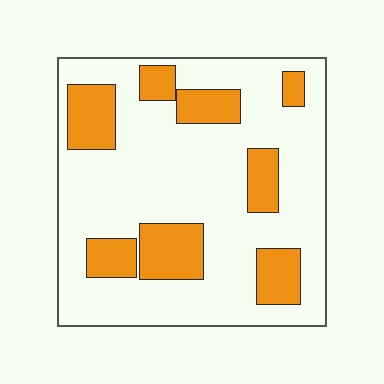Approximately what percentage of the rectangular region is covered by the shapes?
Approximately 25%.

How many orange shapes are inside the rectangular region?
8.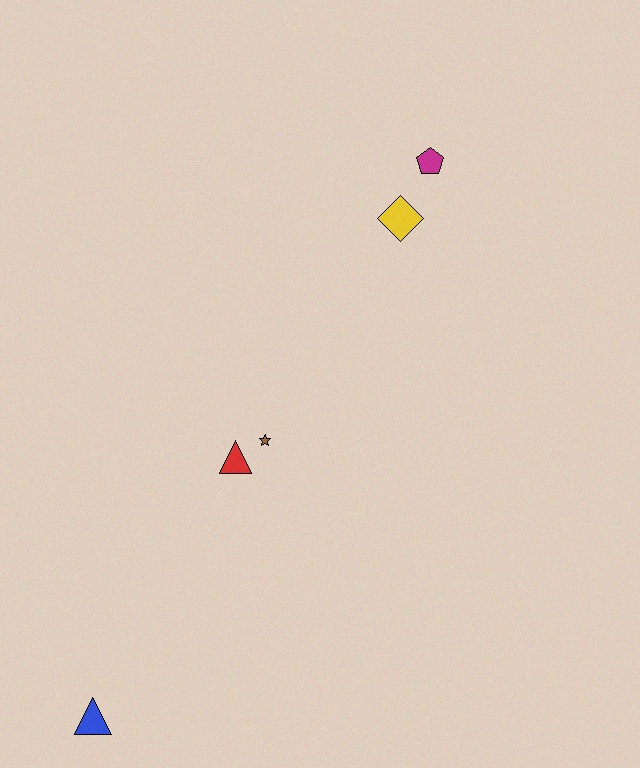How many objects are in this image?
There are 5 objects.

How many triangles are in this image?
There are 2 triangles.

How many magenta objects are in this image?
There is 1 magenta object.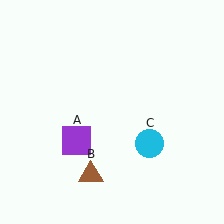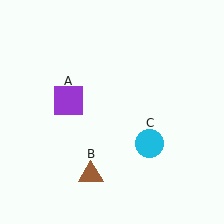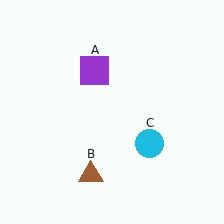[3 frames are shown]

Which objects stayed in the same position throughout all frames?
Brown triangle (object B) and cyan circle (object C) remained stationary.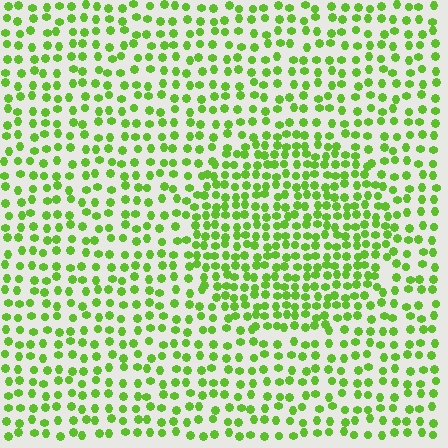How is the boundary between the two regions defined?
The boundary is defined by a change in element density (approximately 1.7x ratio). All elements are the same color, size, and shape.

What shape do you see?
I see a circle.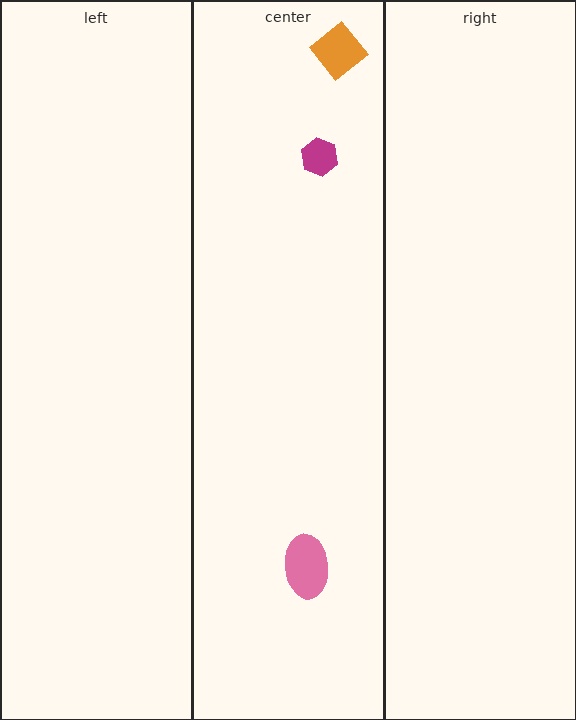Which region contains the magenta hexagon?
The center region.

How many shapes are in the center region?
3.